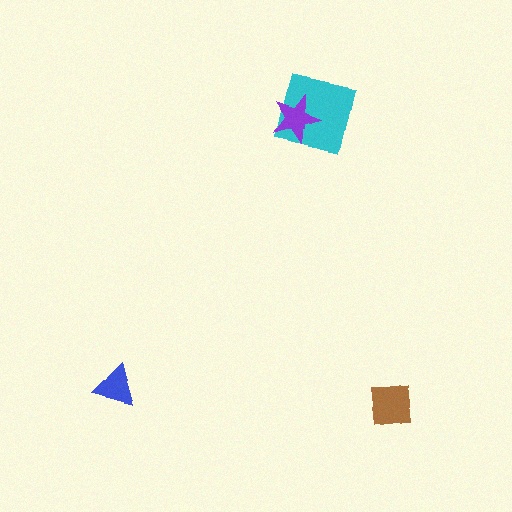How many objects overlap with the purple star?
1 object overlaps with the purple star.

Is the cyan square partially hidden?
Yes, it is partially covered by another shape.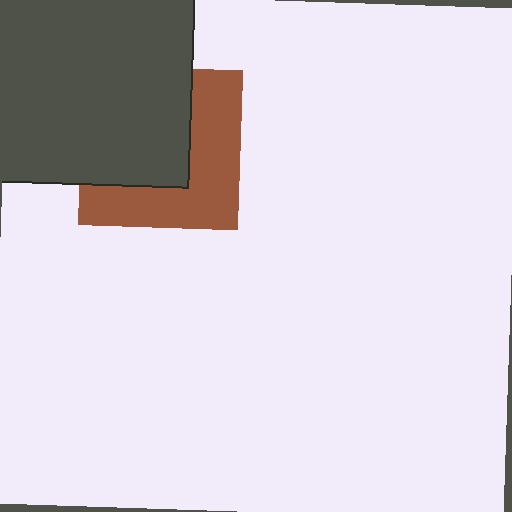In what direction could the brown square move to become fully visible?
The brown square could move toward the lower-right. That would shift it out from behind the dark gray rectangle entirely.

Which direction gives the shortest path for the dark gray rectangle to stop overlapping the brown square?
Moving toward the upper-left gives the shortest separation.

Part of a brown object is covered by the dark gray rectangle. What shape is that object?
It is a square.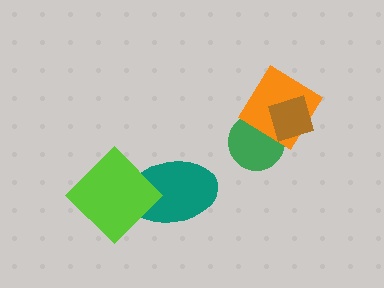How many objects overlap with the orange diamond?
2 objects overlap with the orange diamond.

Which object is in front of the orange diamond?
The brown diamond is in front of the orange diamond.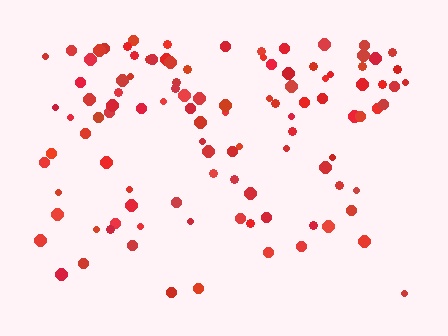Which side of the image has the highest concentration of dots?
The top.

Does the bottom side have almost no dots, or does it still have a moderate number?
Still a moderate number, just noticeably fewer than the top.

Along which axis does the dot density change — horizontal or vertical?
Vertical.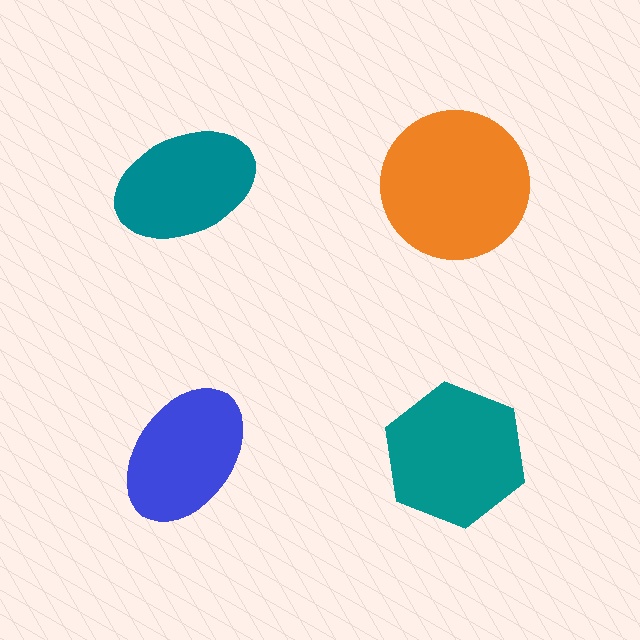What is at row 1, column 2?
An orange circle.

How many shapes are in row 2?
2 shapes.